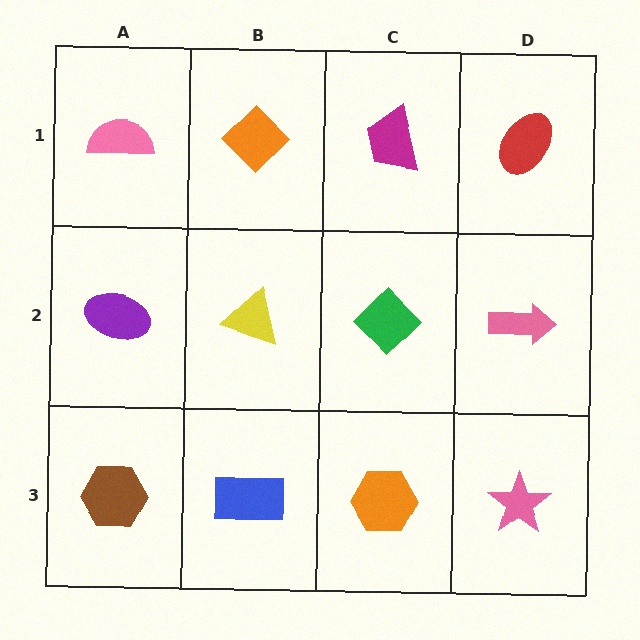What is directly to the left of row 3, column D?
An orange hexagon.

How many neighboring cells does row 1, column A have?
2.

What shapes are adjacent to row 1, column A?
A purple ellipse (row 2, column A), an orange diamond (row 1, column B).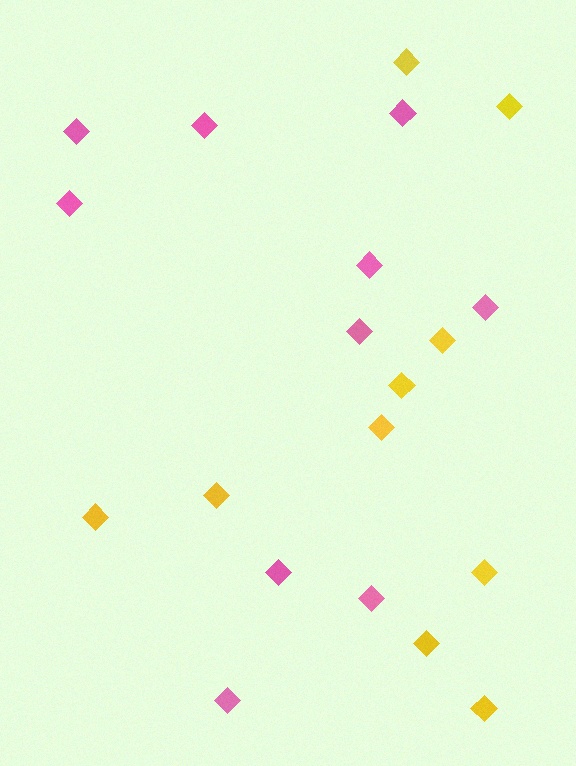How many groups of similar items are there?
There are 2 groups: one group of pink diamonds (10) and one group of yellow diamonds (10).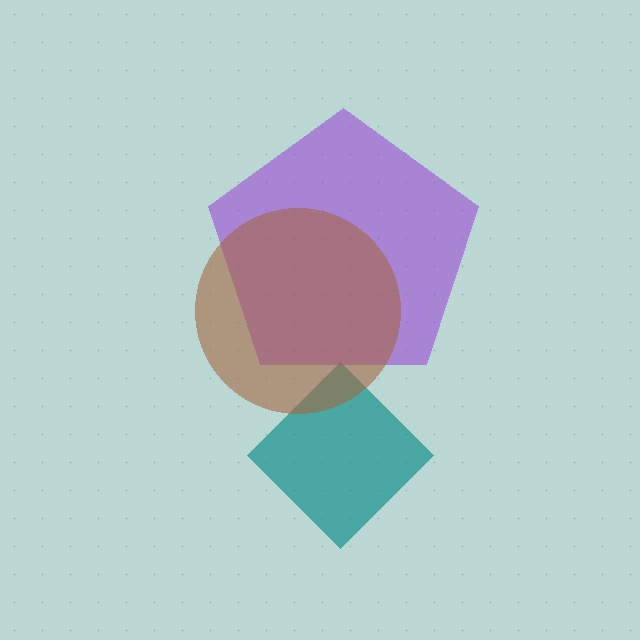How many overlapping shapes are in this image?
There are 3 overlapping shapes in the image.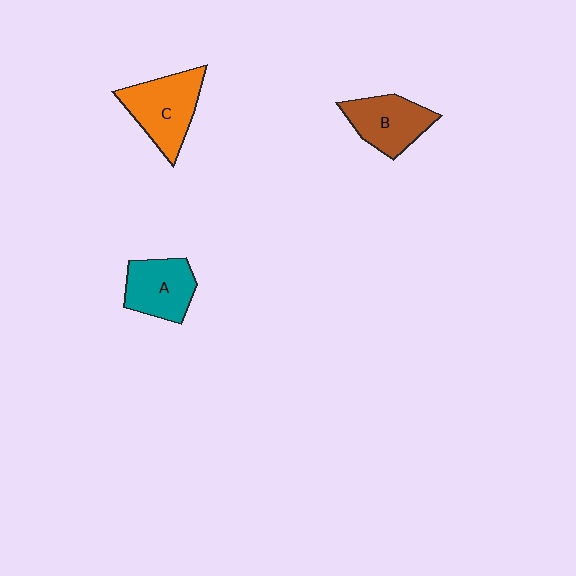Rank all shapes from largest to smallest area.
From largest to smallest: C (orange), B (brown), A (teal).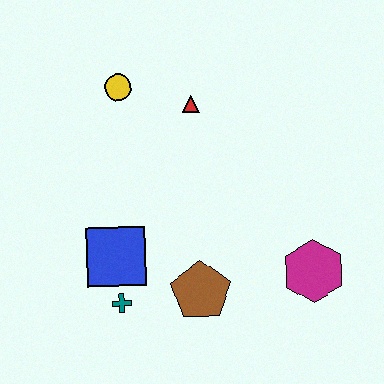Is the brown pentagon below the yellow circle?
Yes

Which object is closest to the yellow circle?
The red triangle is closest to the yellow circle.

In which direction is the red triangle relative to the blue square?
The red triangle is above the blue square.